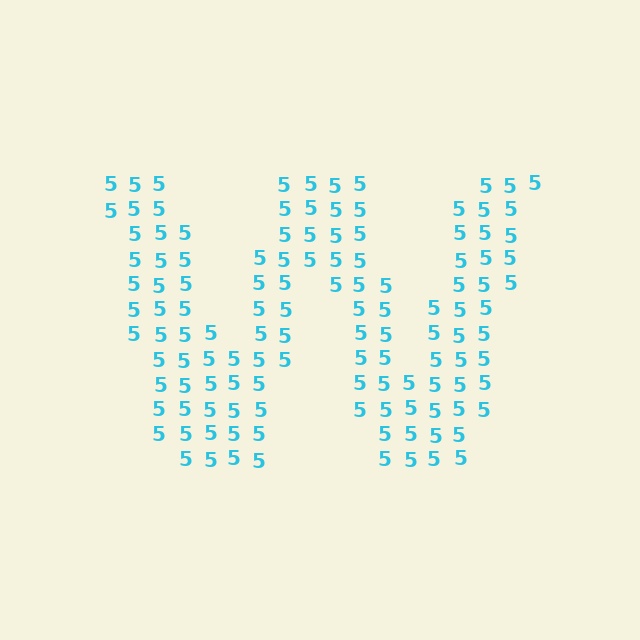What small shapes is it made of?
It is made of small digit 5's.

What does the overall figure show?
The overall figure shows the letter W.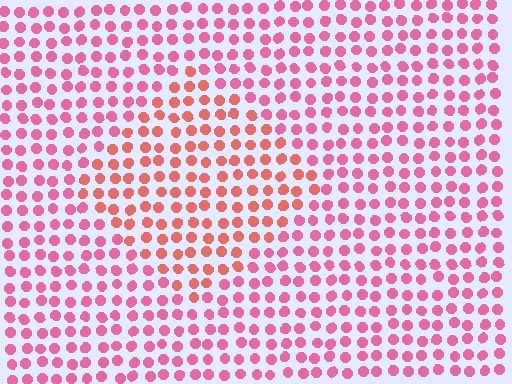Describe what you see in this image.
The image is filled with small pink elements in a uniform arrangement. A diamond-shaped region is visible where the elements are tinted to a slightly different hue, forming a subtle color boundary.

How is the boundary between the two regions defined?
The boundary is defined purely by a slight shift in hue (about 28 degrees). Spacing, size, and orientation are identical on both sides.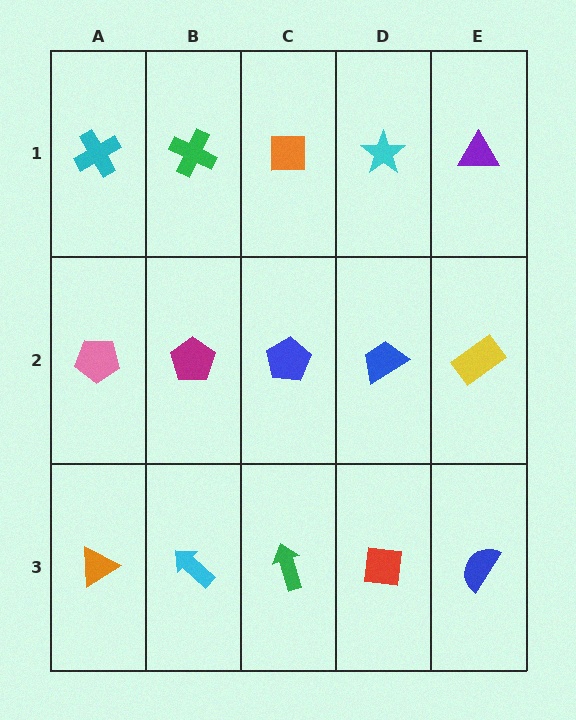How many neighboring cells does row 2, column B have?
4.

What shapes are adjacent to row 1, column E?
A yellow rectangle (row 2, column E), a cyan star (row 1, column D).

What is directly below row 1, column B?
A magenta pentagon.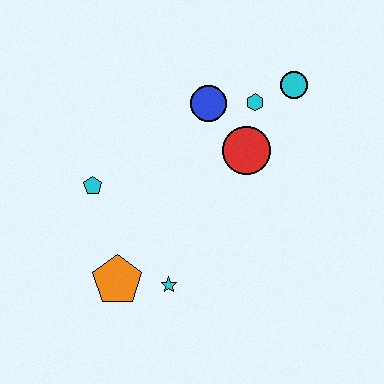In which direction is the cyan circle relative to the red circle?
The cyan circle is above the red circle.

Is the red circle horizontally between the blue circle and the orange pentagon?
No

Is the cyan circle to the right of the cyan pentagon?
Yes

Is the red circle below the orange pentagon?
No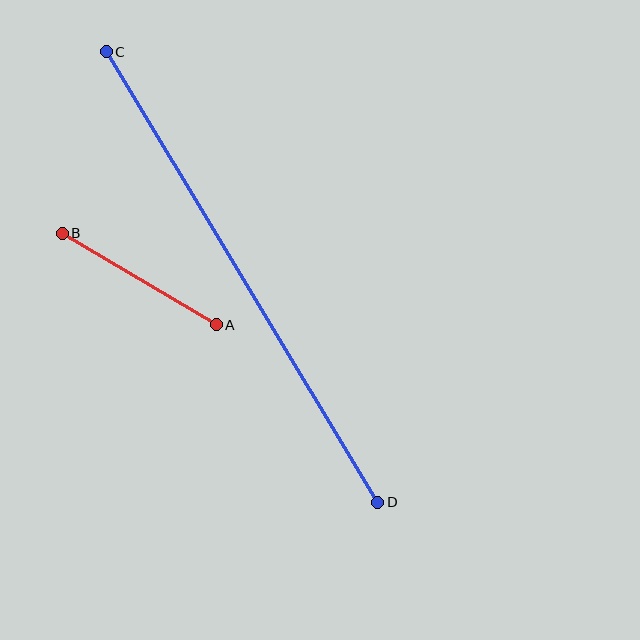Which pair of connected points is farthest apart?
Points C and D are farthest apart.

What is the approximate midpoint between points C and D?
The midpoint is at approximately (242, 277) pixels.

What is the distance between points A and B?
The distance is approximately 179 pixels.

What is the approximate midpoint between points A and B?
The midpoint is at approximately (139, 279) pixels.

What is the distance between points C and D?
The distance is approximately 526 pixels.